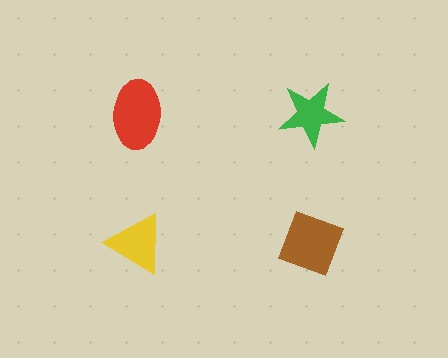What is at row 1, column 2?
A green star.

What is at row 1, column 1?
A red ellipse.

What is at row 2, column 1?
A yellow triangle.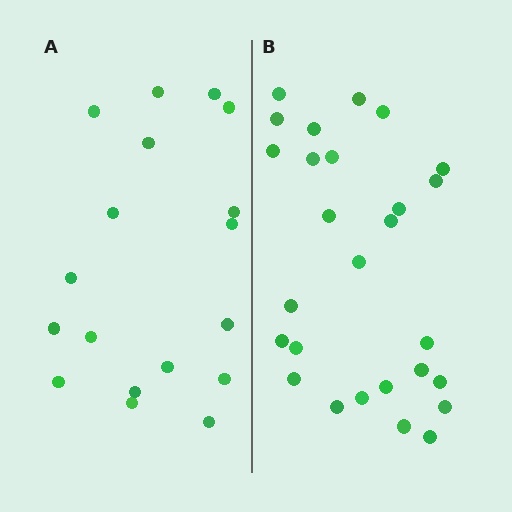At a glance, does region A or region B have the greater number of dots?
Region B (the right region) has more dots.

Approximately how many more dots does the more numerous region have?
Region B has roughly 8 or so more dots than region A.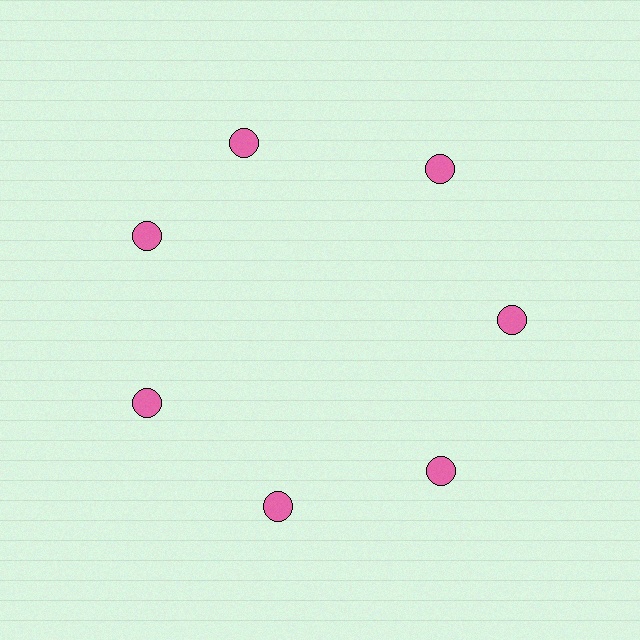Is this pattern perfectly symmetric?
No. The 7 pink circles are arranged in a ring, but one element near the 12 o'clock position is rotated out of alignment along the ring, breaking the 7-fold rotational symmetry.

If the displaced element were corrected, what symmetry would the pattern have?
It would have 7-fold rotational symmetry — the pattern would map onto itself every 51 degrees.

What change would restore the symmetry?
The symmetry would be restored by rotating it back into even spacing with its neighbors so that all 7 circles sit at equal angles and equal distance from the center.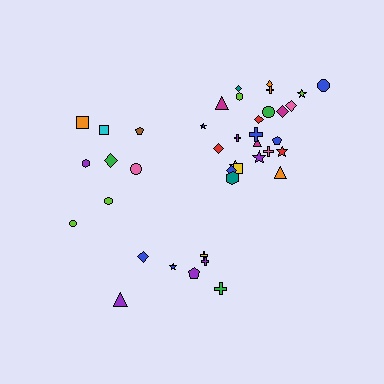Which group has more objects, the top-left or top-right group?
The top-right group.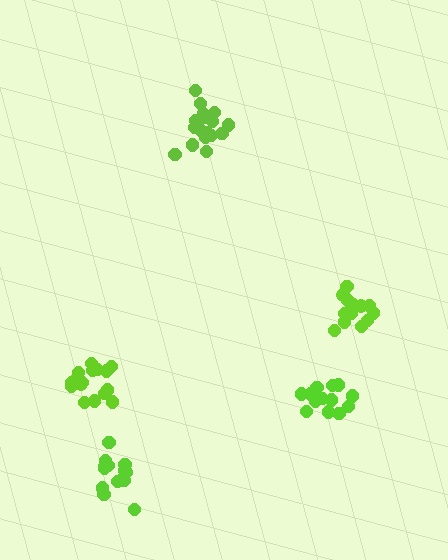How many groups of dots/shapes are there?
There are 5 groups.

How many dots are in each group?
Group 1: 14 dots, Group 2: 14 dots, Group 3: 16 dots, Group 4: 14 dots, Group 5: 18 dots (76 total).